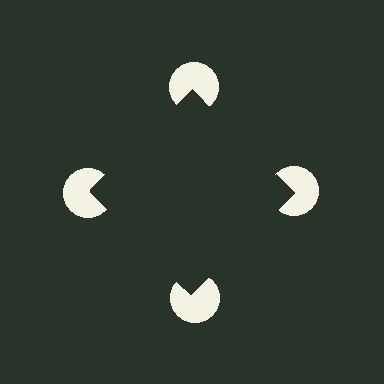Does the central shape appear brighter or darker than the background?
It typically appears slightly darker than the background, even though no actual brightness change is drawn.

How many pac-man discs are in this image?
There are 4 — one at each vertex of the illusory square.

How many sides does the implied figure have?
4 sides.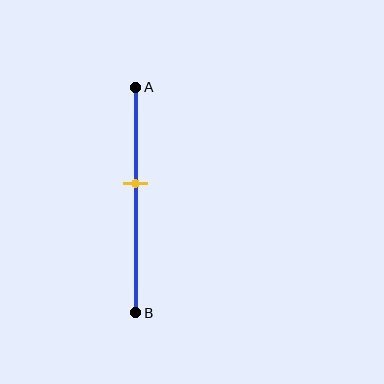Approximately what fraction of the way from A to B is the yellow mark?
The yellow mark is approximately 45% of the way from A to B.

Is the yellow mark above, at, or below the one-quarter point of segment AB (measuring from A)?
The yellow mark is below the one-quarter point of segment AB.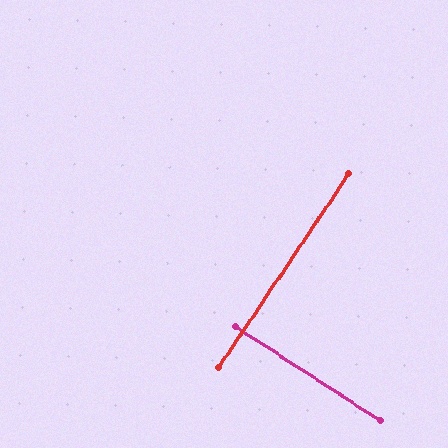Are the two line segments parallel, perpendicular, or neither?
Perpendicular — they meet at approximately 89°.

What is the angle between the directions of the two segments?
Approximately 89 degrees.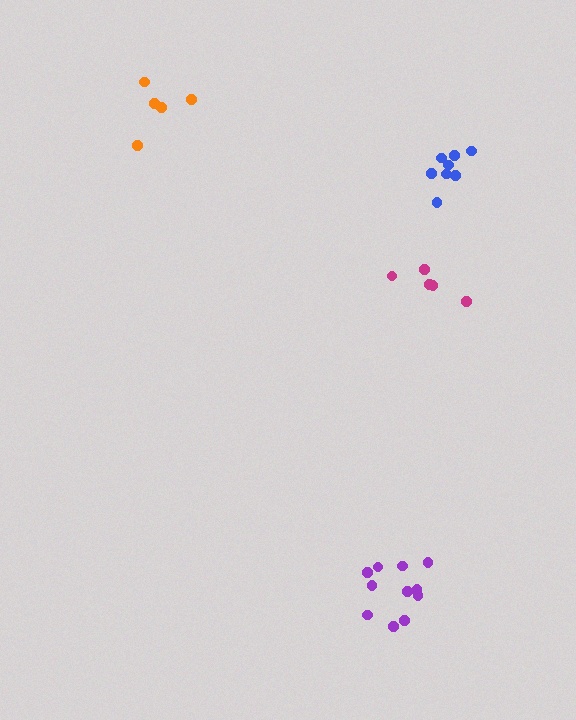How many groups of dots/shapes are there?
There are 4 groups.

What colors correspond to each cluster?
The clusters are colored: orange, magenta, purple, blue.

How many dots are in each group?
Group 1: 5 dots, Group 2: 5 dots, Group 3: 11 dots, Group 4: 8 dots (29 total).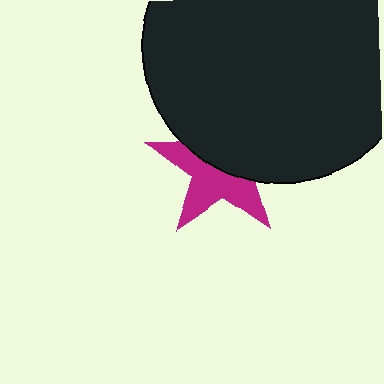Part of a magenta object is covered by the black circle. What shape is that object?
It is a star.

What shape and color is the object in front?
The object in front is a black circle.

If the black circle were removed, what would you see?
You would see the complete magenta star.